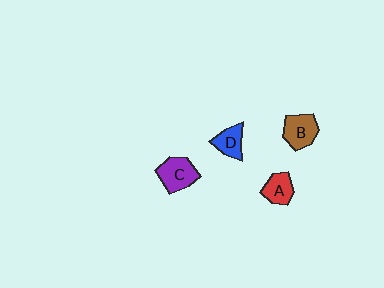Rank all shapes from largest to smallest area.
From largest to smallest: C (purple), B (brown), A (red), D (blue).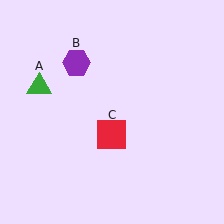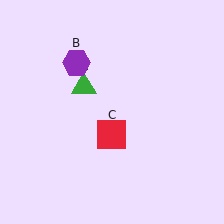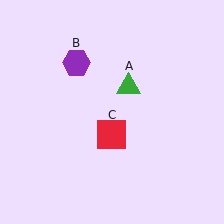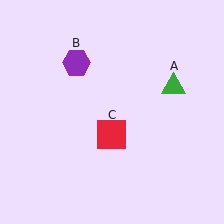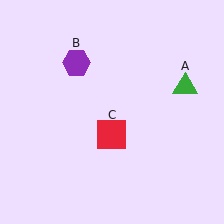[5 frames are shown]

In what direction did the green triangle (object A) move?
The green triangle (object A) moved right.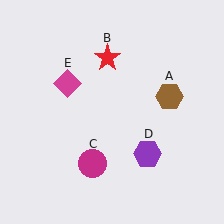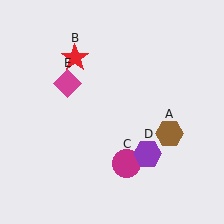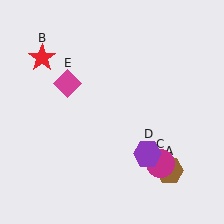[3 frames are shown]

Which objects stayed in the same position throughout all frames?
Purple hexagon (object D) and magenta diamond (object E) remained stationary.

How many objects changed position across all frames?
3 objects changed position: brown hexagon (object A), red star (object B), magenta circle (object C).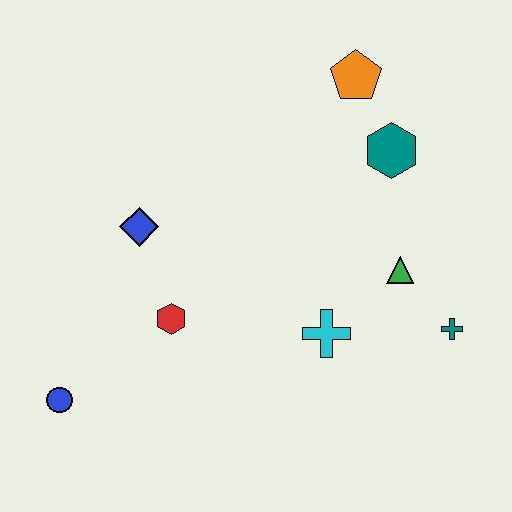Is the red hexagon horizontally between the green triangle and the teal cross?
No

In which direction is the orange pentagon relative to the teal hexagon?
The orange pentagon is above the teal hexagon.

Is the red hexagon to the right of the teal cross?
No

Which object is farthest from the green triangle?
The blue circle is farthest from the green triangle.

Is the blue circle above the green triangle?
No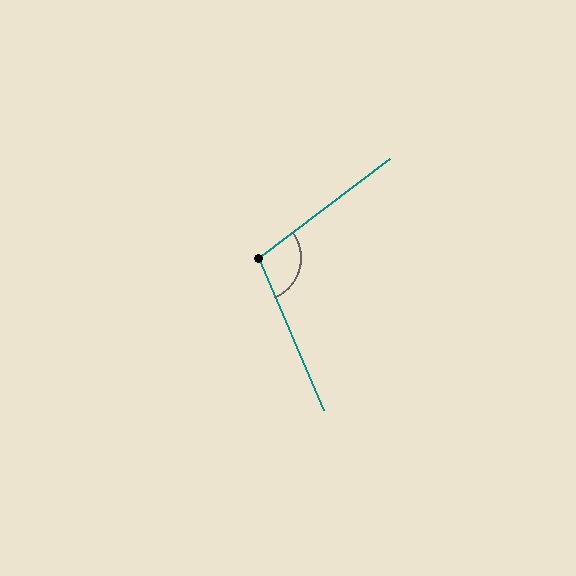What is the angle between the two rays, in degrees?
Approximately 104 degrees.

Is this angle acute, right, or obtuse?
It is obtuse.